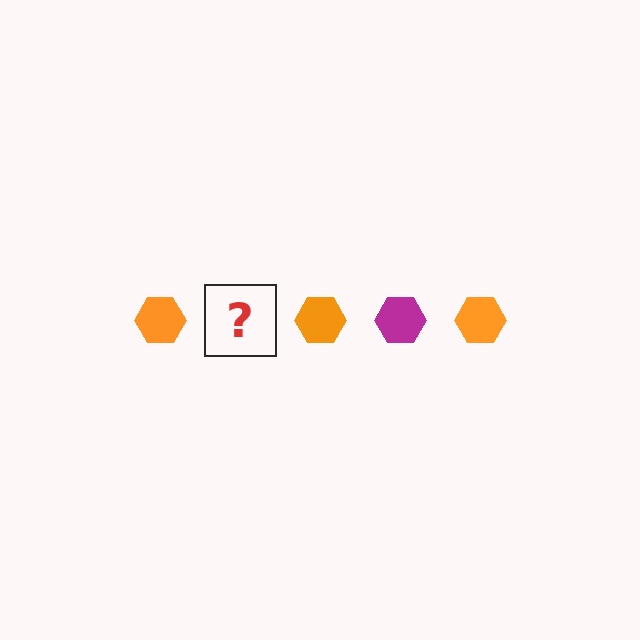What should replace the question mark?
The question mark should be replaced with a magenta hexagon.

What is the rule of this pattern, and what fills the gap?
The rule is that the pattern cycles through orange, magenta hexagons. The gap should be filled with a magenta hexagon.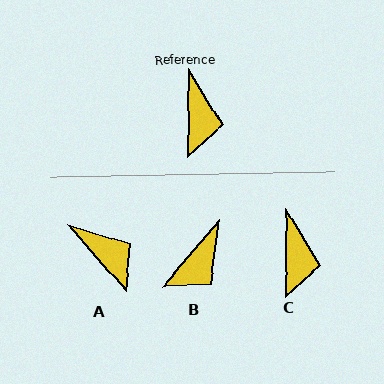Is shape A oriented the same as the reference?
No, it is off by about 42 degrees.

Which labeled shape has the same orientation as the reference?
C.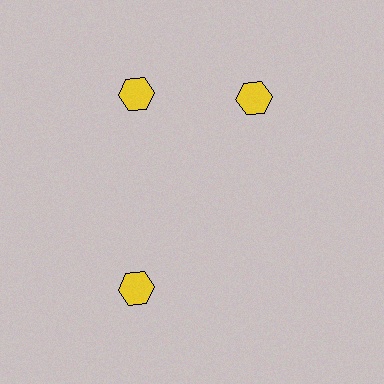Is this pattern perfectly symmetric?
No. The 3 yellow hexagons are arranged in a ring, but one element near the 3 o'clock position is rotated out of alignment along the ring, breaking the 3-fold rotational symmetry.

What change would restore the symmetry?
The symmetry would be restored by rotating it back into even spacing with its neighbors so that all 3 hexagons sit at equal angles and equal distance from the center.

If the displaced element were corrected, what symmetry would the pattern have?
It would have 3-fold rotational symmetry — the pattern would map onto itself every 120 degrees.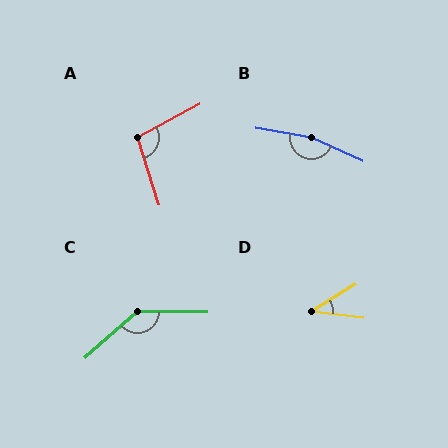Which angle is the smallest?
D, at approximately 39 degrees.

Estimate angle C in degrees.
Approximately 138 degrees.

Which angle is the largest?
B, at approximately 165 degrees.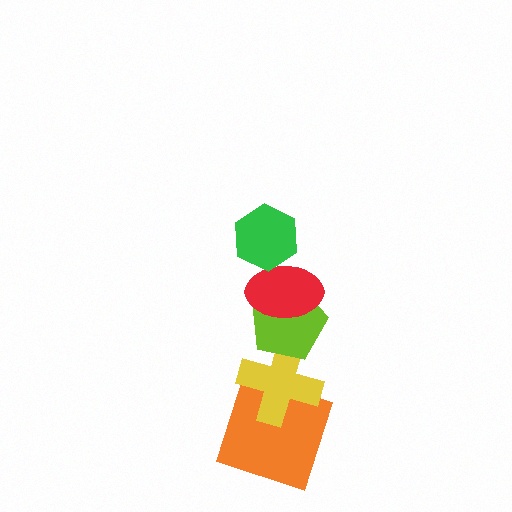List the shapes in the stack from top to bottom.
From top to bottom: the green hexagon, the red ellipse, the lime pentagon, the yellow cross, the orange square.